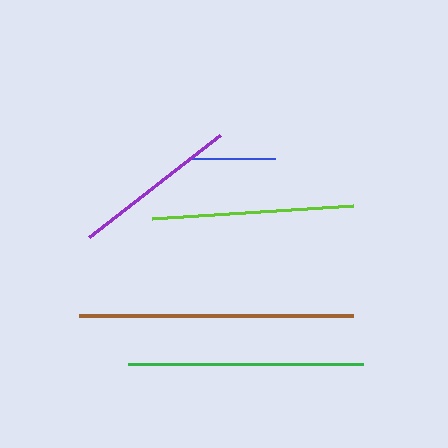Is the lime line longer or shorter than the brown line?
The brown line is longer than the lime line.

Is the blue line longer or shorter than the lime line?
The lime line is longer than the blue line.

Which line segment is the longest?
The brown line is the longest at approximately 274 pixels.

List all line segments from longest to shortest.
From longest to shortest: brown, green, lime, purple, blue.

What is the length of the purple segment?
The purple segment is approximately 166 pixels long.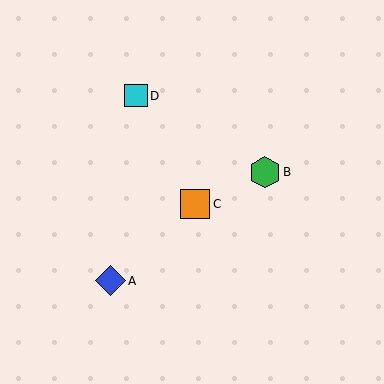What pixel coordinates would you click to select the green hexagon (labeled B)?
Click at (265, 172) to select the green hexagon B.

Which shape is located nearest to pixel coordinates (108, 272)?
The blue diamond (labeled A) at (110, 281) is nearest to that location.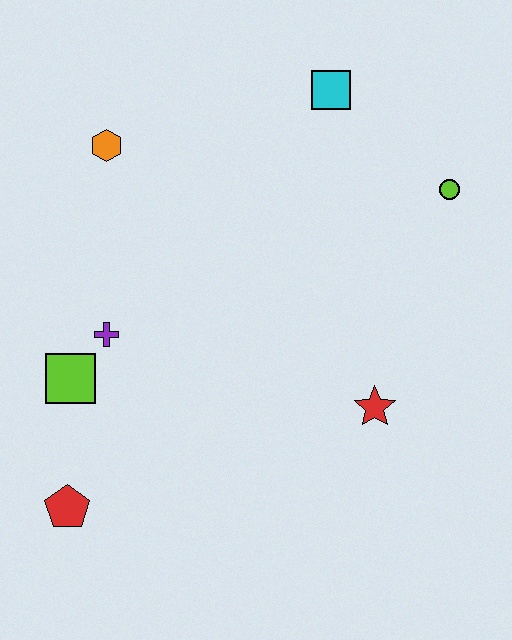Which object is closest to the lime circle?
The cyan square is closest to the lime circle.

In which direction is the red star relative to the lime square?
The red star is to the right of the lime square.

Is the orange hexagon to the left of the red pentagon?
No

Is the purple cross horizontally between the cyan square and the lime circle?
No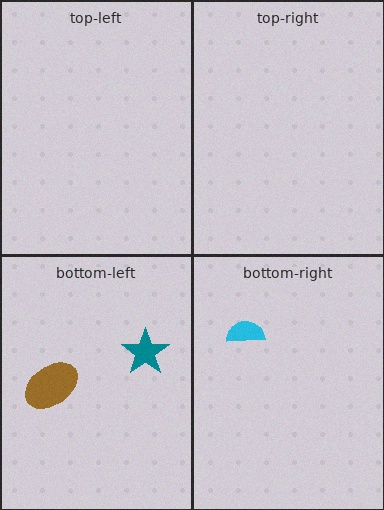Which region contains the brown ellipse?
The bottom-left region.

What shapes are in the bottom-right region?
The cyan semicircle.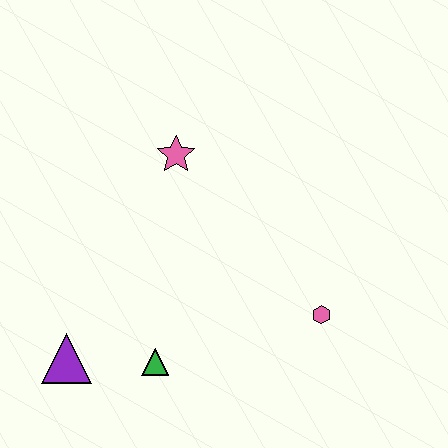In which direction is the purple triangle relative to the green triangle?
The purple triangle is to the left of the green triangle.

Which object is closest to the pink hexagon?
The green triangle is closest to the pink hexagon.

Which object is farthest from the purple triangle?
The pink hexagon is farthest from the purple triangle.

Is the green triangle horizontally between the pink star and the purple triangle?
Yes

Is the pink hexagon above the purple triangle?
Yes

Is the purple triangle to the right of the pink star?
No